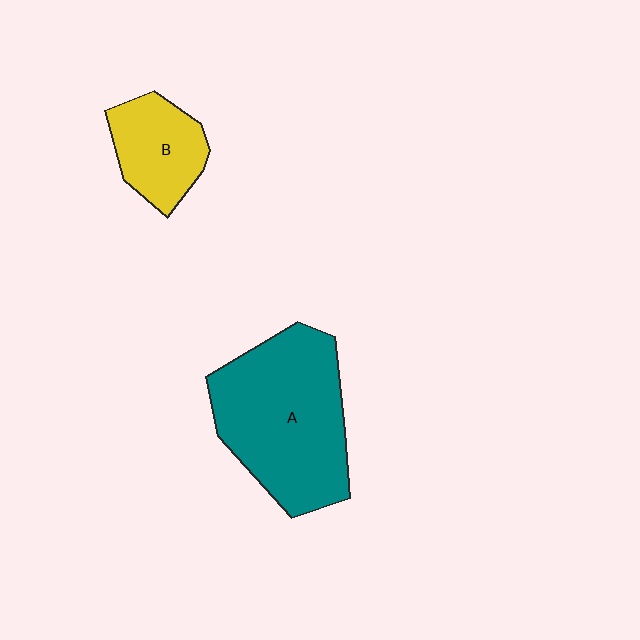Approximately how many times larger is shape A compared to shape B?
Approximately 2.3 times.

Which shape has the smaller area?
Shape B (yellow).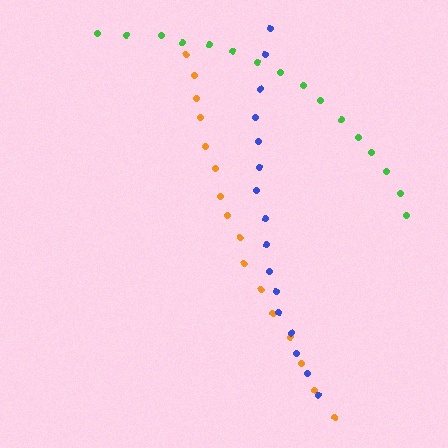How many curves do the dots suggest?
There are 3 distinct paths.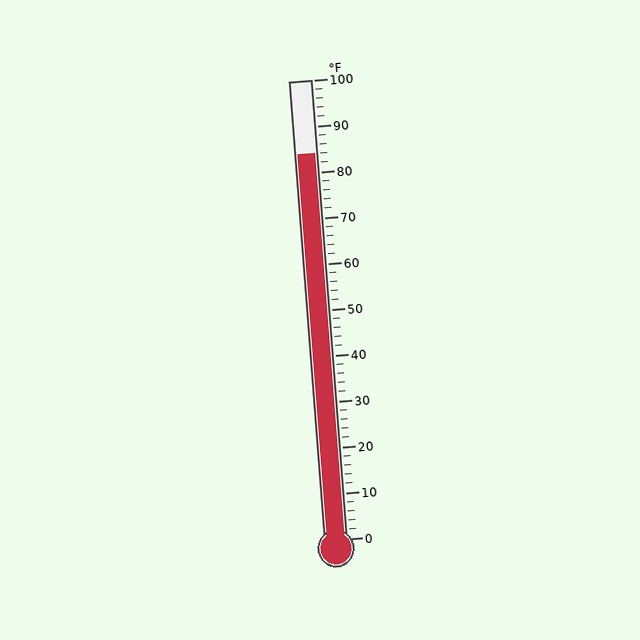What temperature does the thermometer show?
The thermometer shows approximately 84°F.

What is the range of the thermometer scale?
The thermometer scale ranges from 0°F to 100°F.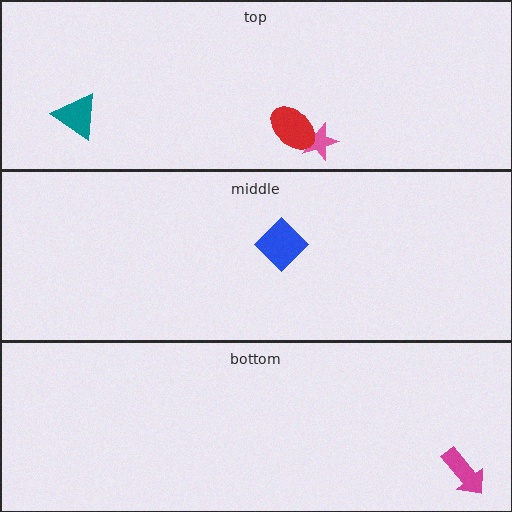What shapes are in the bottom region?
The magenta arrow.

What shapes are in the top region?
The teal triangle, the pink star, the red ellipse.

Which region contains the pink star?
The top region.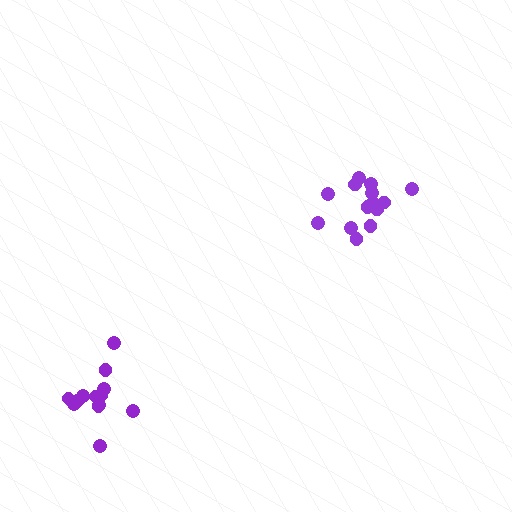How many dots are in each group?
Group 1: 14 dots, Group 2: 13 dots (27 total).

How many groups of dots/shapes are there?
There are 2 groups.